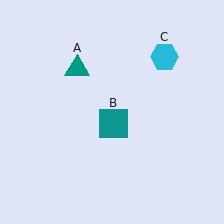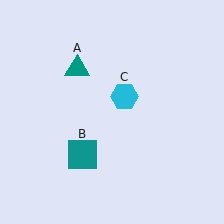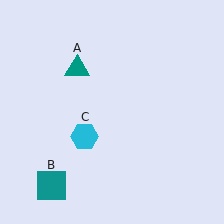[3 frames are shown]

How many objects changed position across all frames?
2 objects changed position: teal square (object B), cyan hexagon (object C).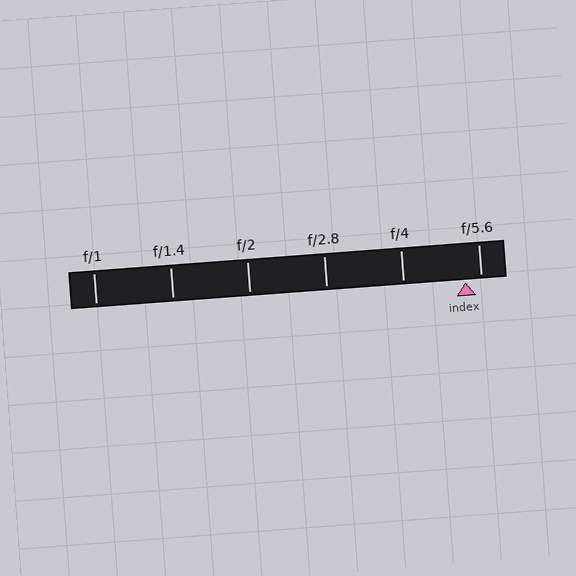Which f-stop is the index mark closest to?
The index mark is closest to f/5.6.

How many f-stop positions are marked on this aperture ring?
There are 6 f-stop positions marked.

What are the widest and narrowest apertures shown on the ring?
The widest aperture shown is f/1 and the narrowest is f/5.6.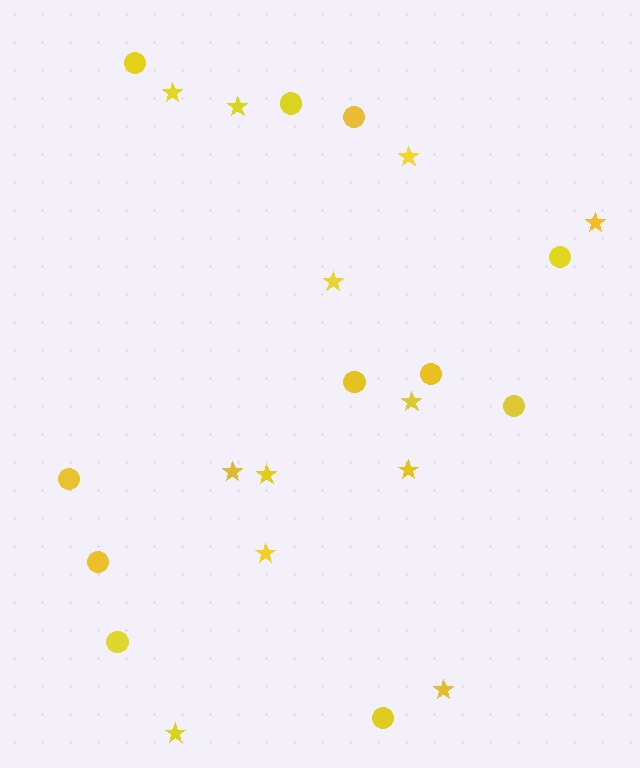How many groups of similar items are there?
There are 2 groups: one group of stars (12) and one group of circles (11).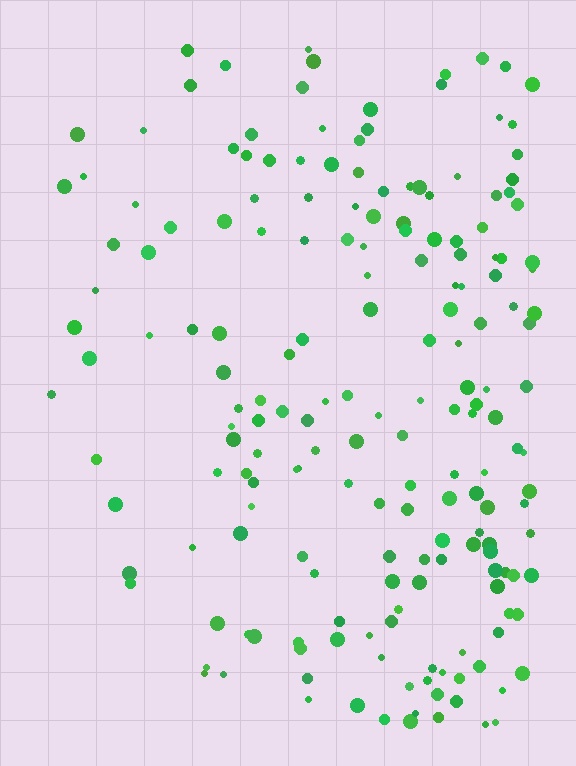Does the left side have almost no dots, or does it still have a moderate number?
Still a moderate number, just noticeably fewer than the right.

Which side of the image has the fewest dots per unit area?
The left.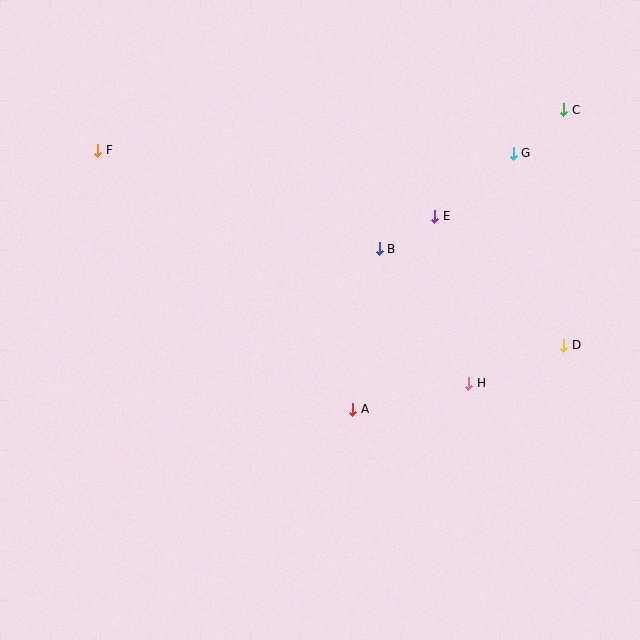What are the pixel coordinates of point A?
Point A is at (353, 409).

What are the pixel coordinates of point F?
Point F is at (98, 150).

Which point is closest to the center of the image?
Point B at (379, 249) is closest to the center.